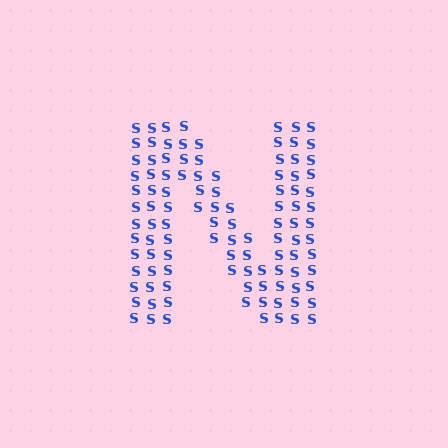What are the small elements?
The small elements are letter S's.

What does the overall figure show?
The overall figure shows the letter N.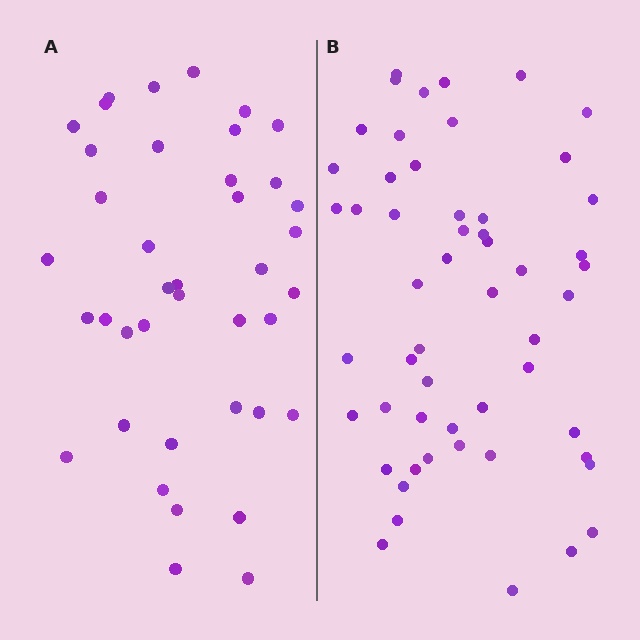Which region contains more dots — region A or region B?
Region B (the right region) has more dots.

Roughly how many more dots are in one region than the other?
Region B has approximately 15 more dots than region A.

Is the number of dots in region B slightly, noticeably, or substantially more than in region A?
Region B has noticeably more, but not dramatically so. The ratio is roughly 1.4 to 1.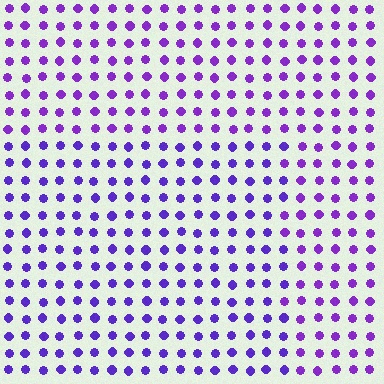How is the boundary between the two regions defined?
The boundary is defined purely by a slight shift in hue (about 18 degrees). Spacing, size, and orientation are identical on both sides.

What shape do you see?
I see a rectangle.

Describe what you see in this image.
The image is filled with small purple elements in a uniform arrangement. A rectangle-shaped region is visible where the elements are tinted to a slightly different hue, forming a subtle color boundary.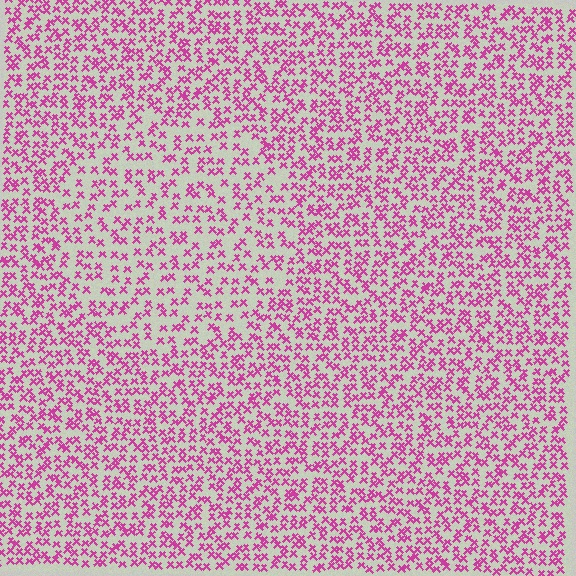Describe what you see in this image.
The image contains small magenta elements arranged at two different densities. A circle-shaped region is visible where the elements are less densely packed than the surrounding area.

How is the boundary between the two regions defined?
The boundary is defined by a change in element density (approximately 1.6x ratio). All elements are the same color, size, and shape.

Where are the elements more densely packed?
The elements are more densely packed outside the circle boundary.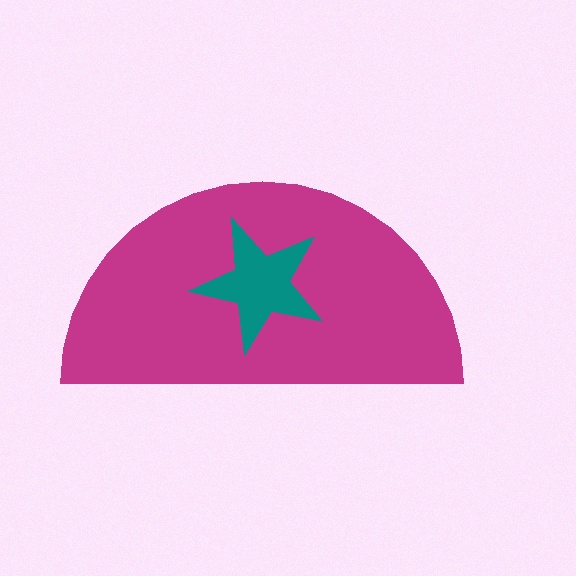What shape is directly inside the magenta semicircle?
The teal star.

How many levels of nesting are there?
2.